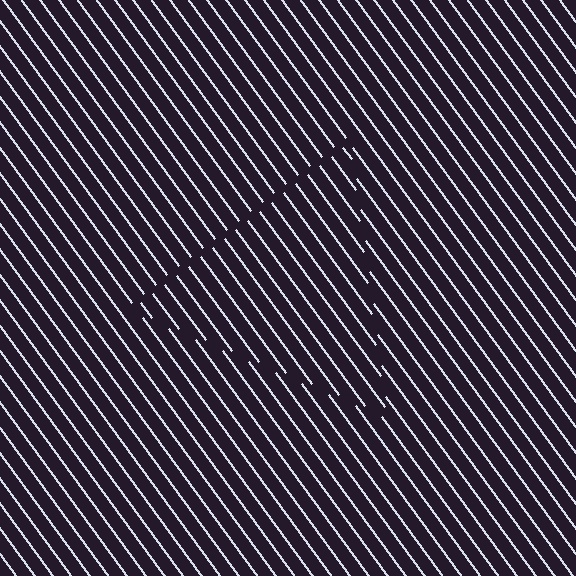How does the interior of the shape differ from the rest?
The interior of the shape contains the same grating, shifted by half a period — the contour is defined by the phase discontinuity where line-ends from the inner and outer gratings abut.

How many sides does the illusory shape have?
3 sides — the line-ends trace a triangle.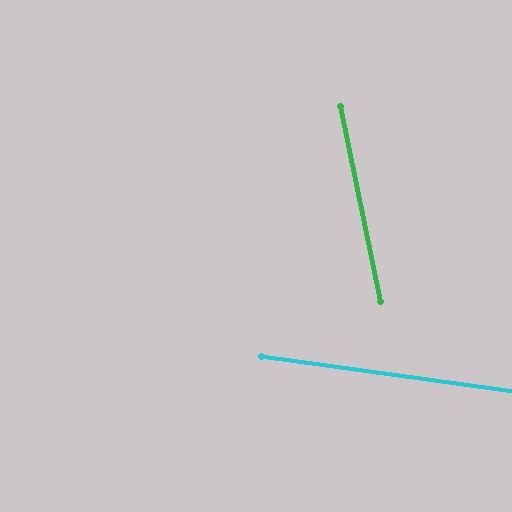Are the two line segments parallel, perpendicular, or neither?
Neither parallel nor perpendicular — they differ by about 70°.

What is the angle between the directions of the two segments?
Approximately 70 degrees.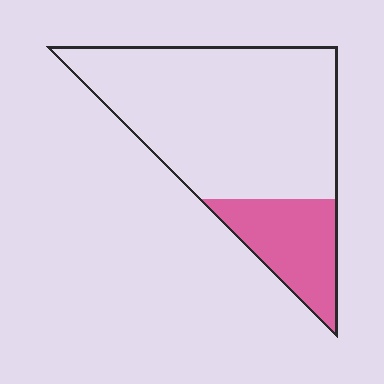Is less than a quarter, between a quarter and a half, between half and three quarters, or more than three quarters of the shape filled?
Less than a quarter.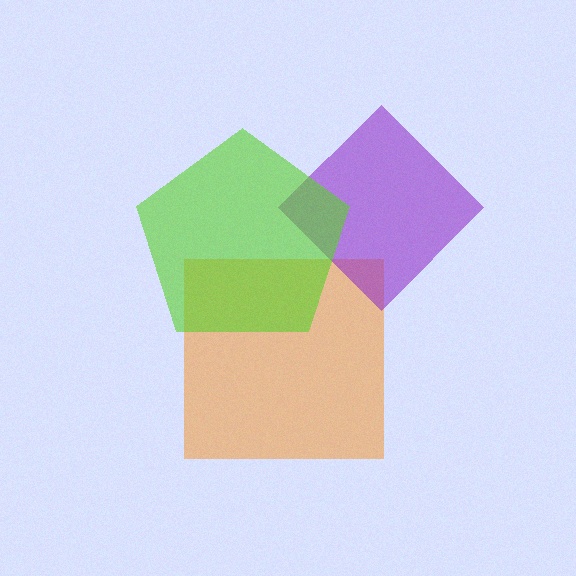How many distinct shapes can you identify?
There are 3 distinct shapes: an orange square, a purple diamond, a lime pentagon.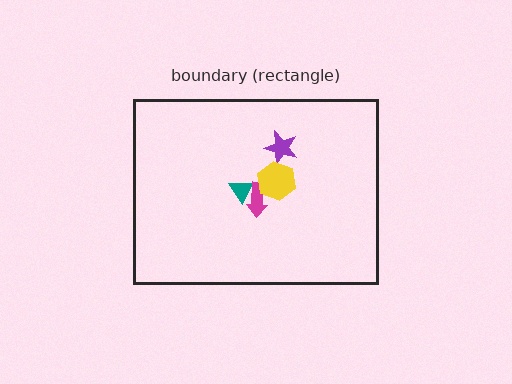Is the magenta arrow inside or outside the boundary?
Inside.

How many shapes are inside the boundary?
4 inside, 0 outside.